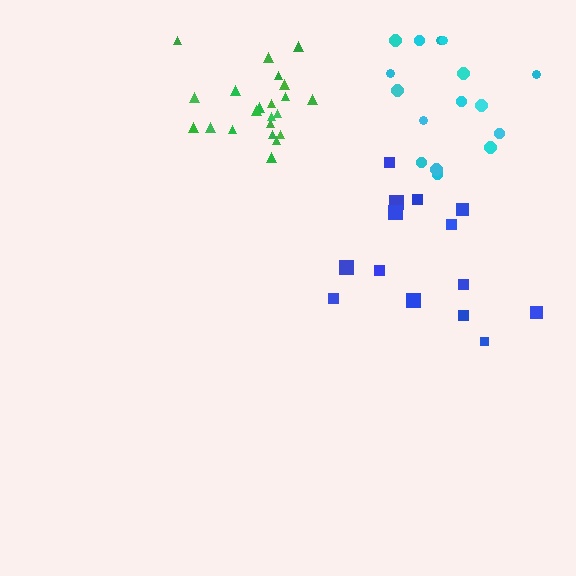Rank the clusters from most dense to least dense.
green, cyan, blue.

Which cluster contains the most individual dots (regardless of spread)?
Green (22).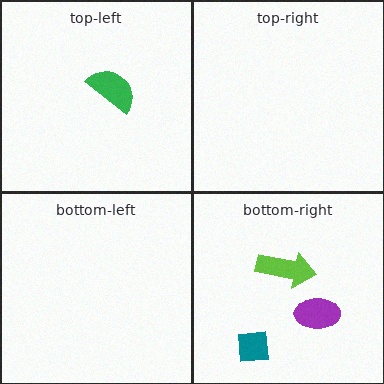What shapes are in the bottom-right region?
The lime arrow, the teal square, the purple ellipse.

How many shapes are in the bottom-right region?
3.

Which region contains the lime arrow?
The bottom-right region.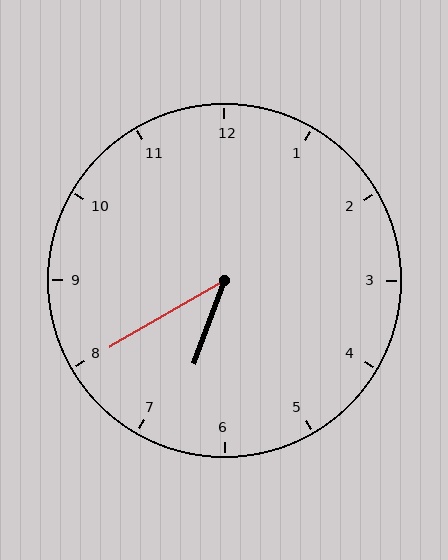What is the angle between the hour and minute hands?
Approximately 40 degrees.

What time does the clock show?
6:40.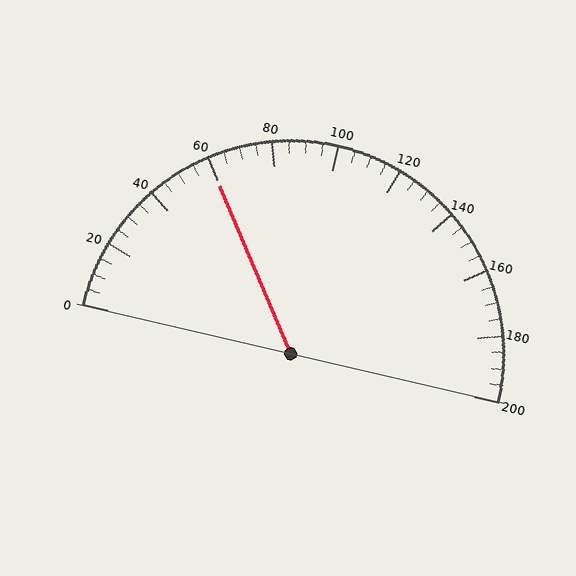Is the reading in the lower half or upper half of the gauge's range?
The reading is in the lower half of the range (0 to 200).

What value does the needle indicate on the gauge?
The needle indicates approximately 60.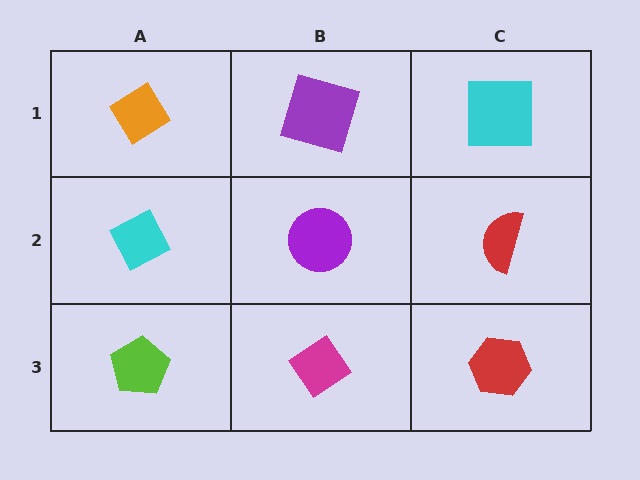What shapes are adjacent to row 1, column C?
A red semicircle (row 2, column C), a purple square (row 1, column B).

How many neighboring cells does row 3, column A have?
2.